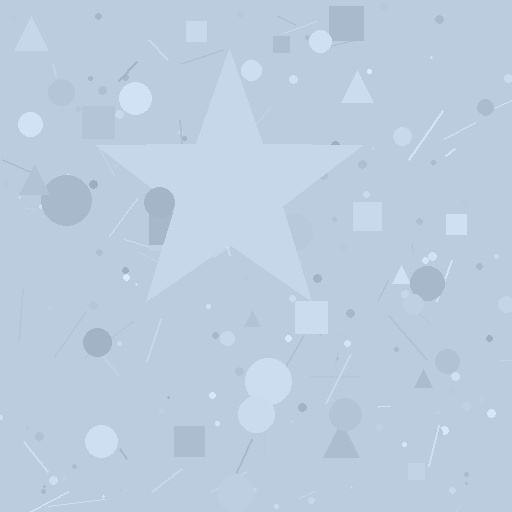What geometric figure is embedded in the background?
A star is embedded in the background.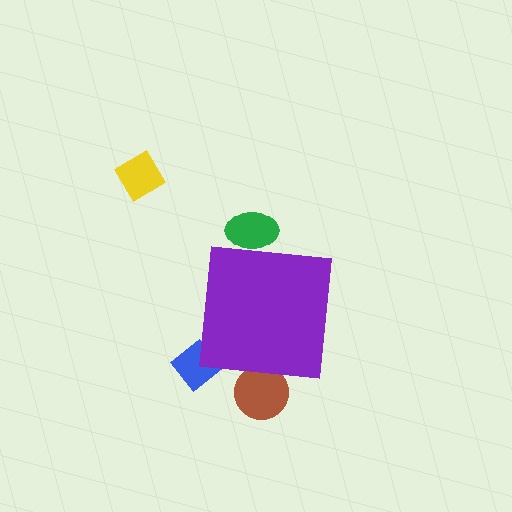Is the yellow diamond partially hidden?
No, the yellow diamond is fully visible.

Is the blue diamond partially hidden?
Yes, the blue diamond is partially hidden behind the purple square.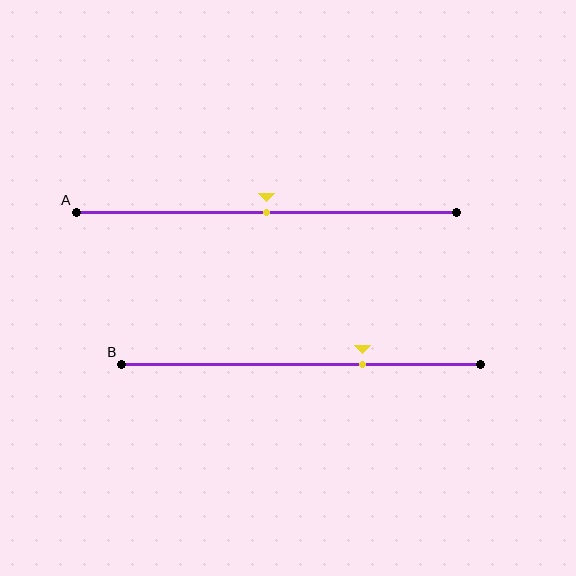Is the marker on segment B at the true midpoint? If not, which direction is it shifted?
No, the marker on segment B is shifted to the right by about 17% of the segment length.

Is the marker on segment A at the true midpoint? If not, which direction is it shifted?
Yes, the marker on segment A is at the true midpoint.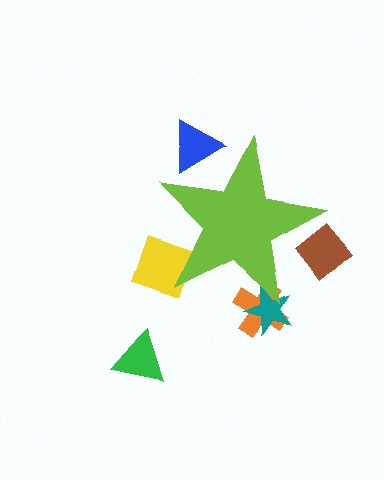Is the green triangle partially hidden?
No, the green triangle is fully visible.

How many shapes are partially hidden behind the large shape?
5 shapes are partially hidden.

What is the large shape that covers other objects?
A lime star.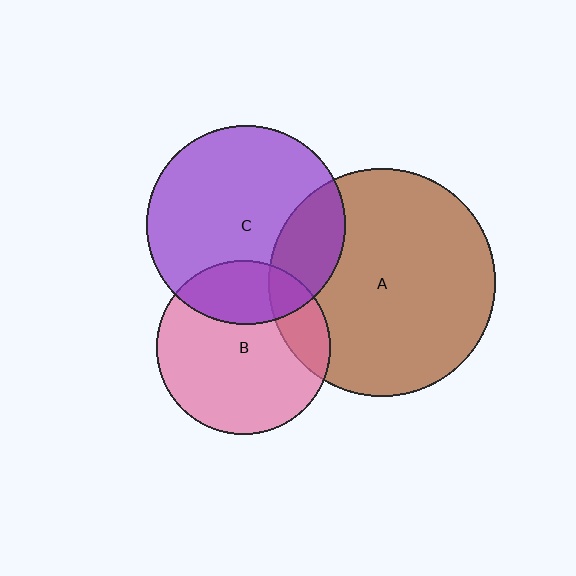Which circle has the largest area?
Circle A (brown).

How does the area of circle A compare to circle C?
Approximately 1.3 times.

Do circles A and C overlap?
Yes.